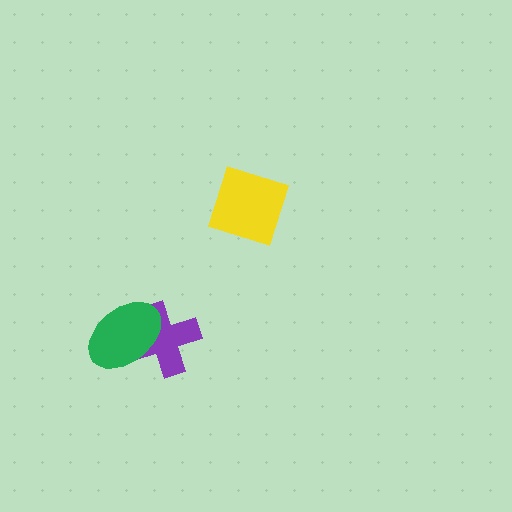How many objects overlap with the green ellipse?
1 object overlaps with the green ellipse.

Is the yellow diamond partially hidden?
No, no other shape covers it.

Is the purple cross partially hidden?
Yes, it is partially covered by another shape.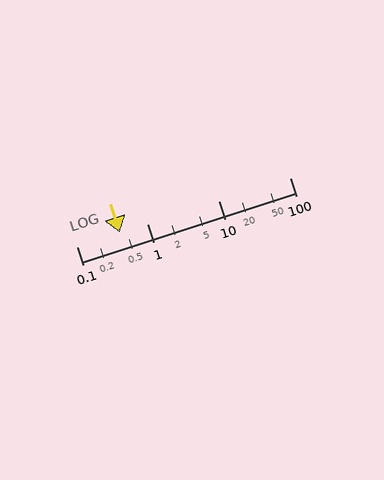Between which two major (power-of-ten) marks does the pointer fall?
The pointer is between 0.1 and 1.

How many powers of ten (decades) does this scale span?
The scale spans 3 decades, from 0.1 to 100.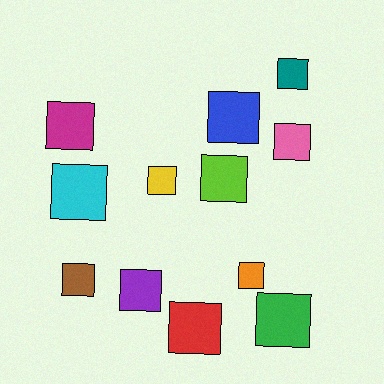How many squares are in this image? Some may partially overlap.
There are 12 squares.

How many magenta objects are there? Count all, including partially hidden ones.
There is 1 magenta object.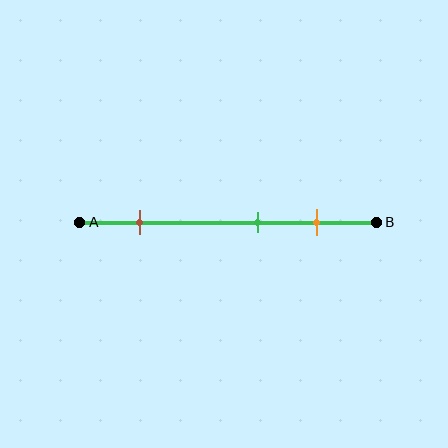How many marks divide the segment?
There are 3 marks dividing the segment.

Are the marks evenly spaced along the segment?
No, the marks are not evenly spaced.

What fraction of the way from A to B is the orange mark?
The orange mark is approximately 80% (0.8) of the way from A to B.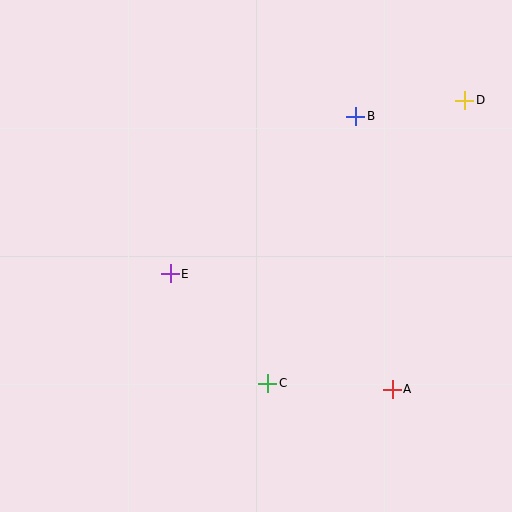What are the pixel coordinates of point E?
Point E is at (170, 274).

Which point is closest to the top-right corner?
Point D is closest to the top-right corner.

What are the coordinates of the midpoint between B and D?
The midpoint between B and D is at (410, 108).